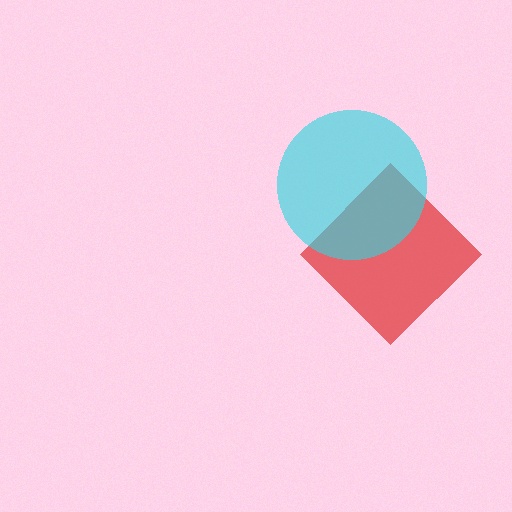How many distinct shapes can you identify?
There are 2 distinct shapes: a red diamond, a cyan circle.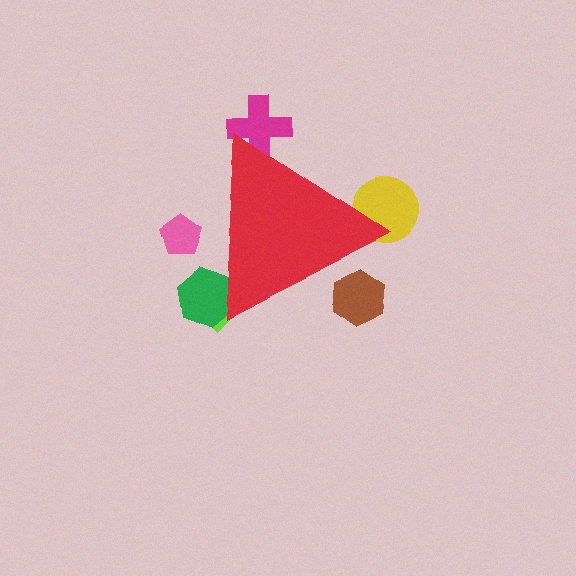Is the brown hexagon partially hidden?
Yes, the brown hexagon is partially hidden behind the red triangle.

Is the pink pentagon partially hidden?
Yes, the pink pentagon is partially hidden behind the red triangle.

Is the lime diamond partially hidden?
Yes, the lime diamond is partially hidden behind the red triangle.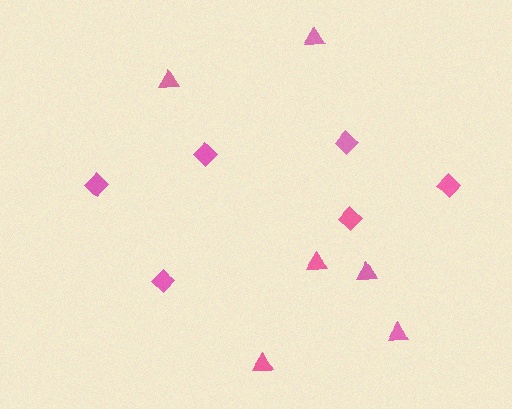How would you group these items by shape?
There are 2 groups: one group of diamonds (6) and one group of triangles (6).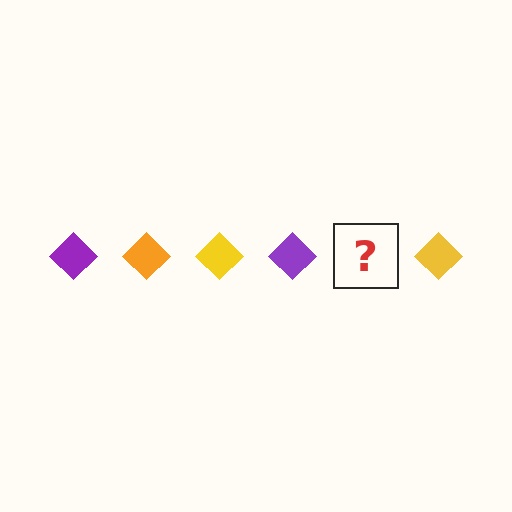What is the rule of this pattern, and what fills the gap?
The rule is that the pattern cycles through purple, orange, yellow diamonds. The gap should be filled with an orange diamond.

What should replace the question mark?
The question mark should be replaced with an orange diamond.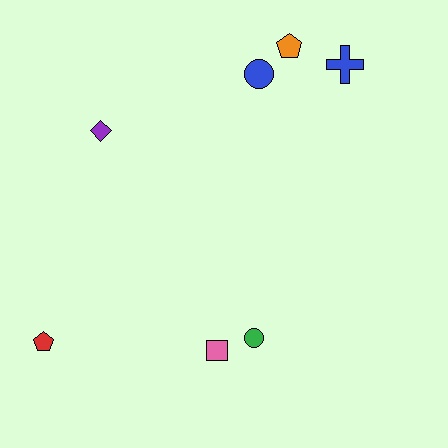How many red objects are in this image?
There is 1 red object.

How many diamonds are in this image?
There is 1 diamond.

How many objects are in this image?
There are 7 objects.